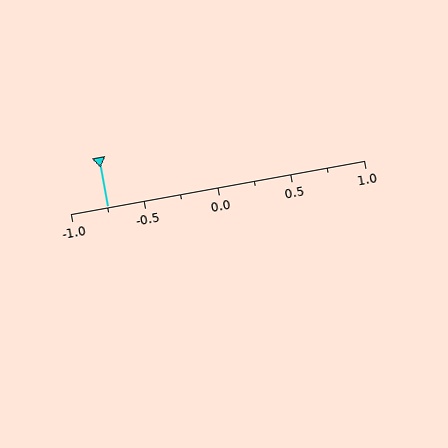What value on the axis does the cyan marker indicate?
The marker indicates approximately -0.75.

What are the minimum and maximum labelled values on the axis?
The axis runs from -1.0 to 1.0.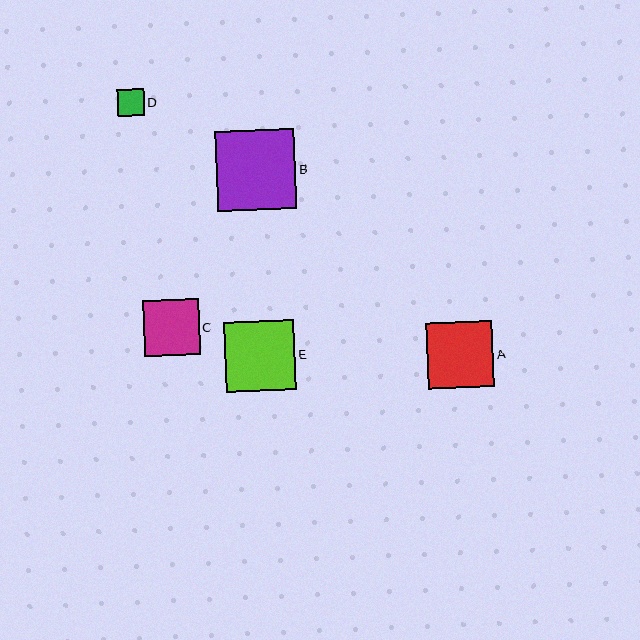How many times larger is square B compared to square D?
Square B is approximately 3.0 times the size of square D.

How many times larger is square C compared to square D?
Square C is approximately 2.1 times the size of square D.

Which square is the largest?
Square B is the largest with a size of approximately 80 pixels.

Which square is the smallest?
Square D is the smallest with a size of approximately 27 pixels.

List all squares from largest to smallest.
From largest to smallest: B, E, A, C, D.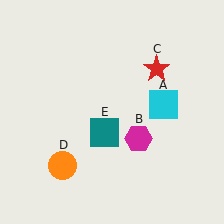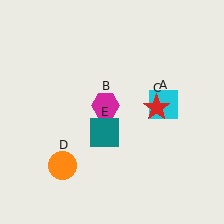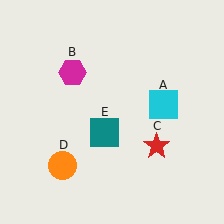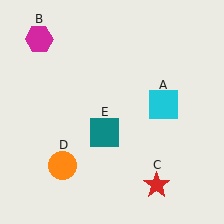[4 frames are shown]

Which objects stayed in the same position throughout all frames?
Cyan square (object A) and orange circle (object D) and teal square (object E) remained stationary.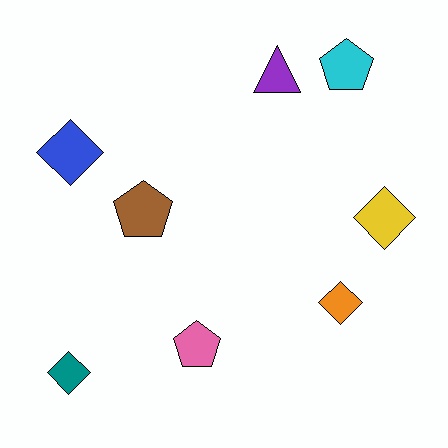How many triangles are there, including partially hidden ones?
There is 1 triangle.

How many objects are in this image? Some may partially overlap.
There are 8 objects.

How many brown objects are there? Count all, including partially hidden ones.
There is 1 brown object.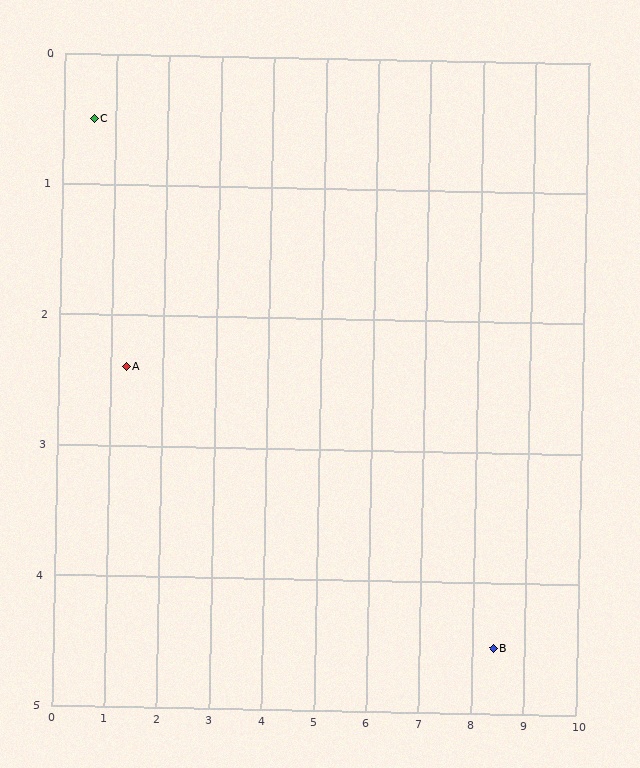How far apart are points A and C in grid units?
Points A and C are about 2.0 grid units apart.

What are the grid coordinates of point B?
Point B is at approximately (8.4, 4.5).